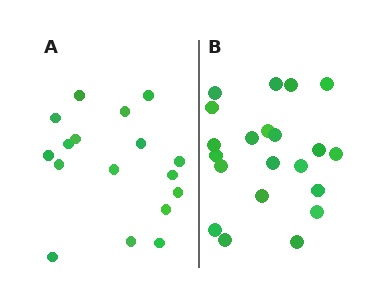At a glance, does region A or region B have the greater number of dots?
Region B (the right region) has more dots.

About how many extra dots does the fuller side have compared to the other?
Region B has about 4 more dots than region A.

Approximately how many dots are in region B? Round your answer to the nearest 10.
About 20 dots. (The exact count is 21, which rounds to 20.)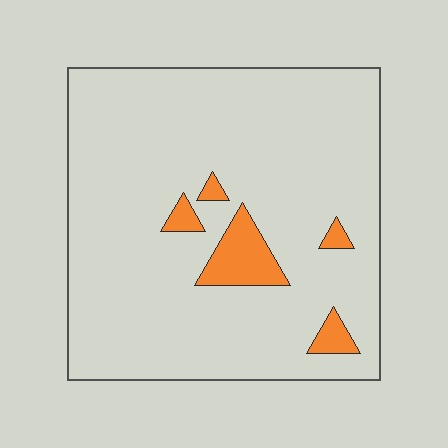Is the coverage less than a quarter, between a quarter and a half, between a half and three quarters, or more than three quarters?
Less than a quarter.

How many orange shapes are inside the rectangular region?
5.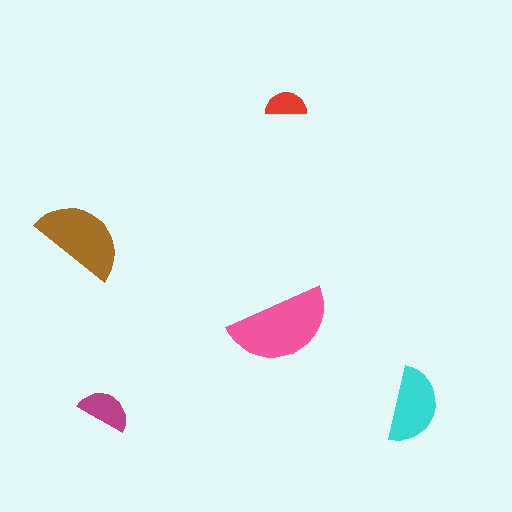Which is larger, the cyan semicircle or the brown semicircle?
The brown one.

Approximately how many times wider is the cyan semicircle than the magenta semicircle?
About 1.5 times wider.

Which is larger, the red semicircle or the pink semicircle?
The pink one.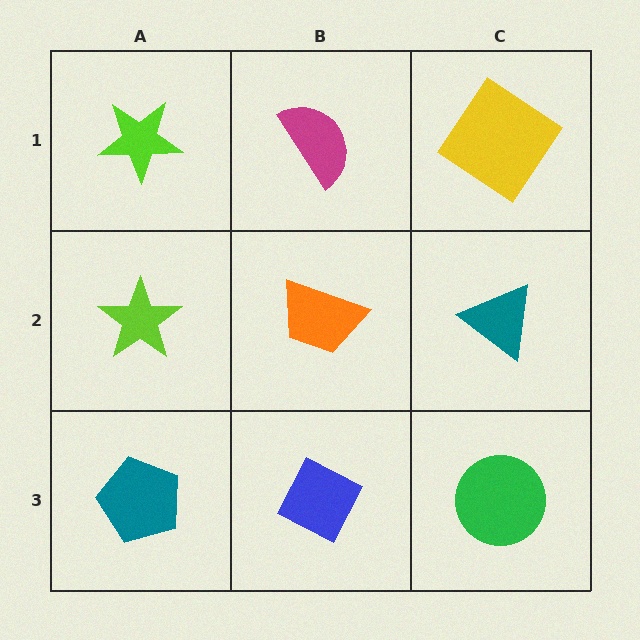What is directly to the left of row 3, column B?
A teal pentagon.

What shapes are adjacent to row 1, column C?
A teal triangle (row 2, column C), a magenta semicircle (row 1, column B).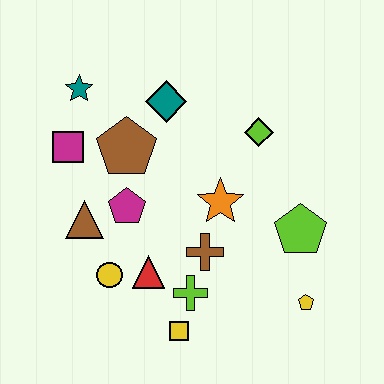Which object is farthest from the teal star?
The yellow pentagon is farthest from the teal star.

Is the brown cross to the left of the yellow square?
No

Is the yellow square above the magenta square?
No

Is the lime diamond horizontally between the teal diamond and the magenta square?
No